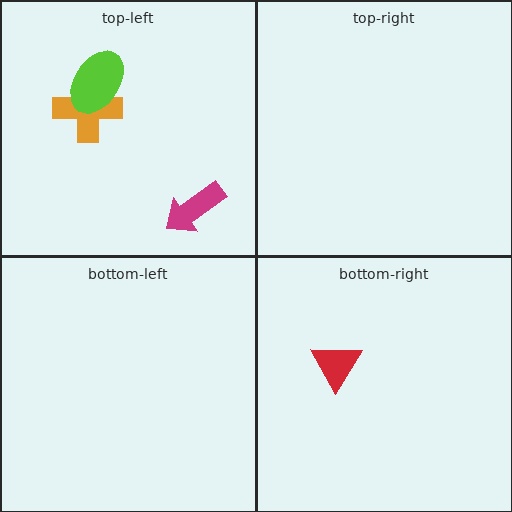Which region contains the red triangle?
The bottom-right region.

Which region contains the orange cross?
The top-left region.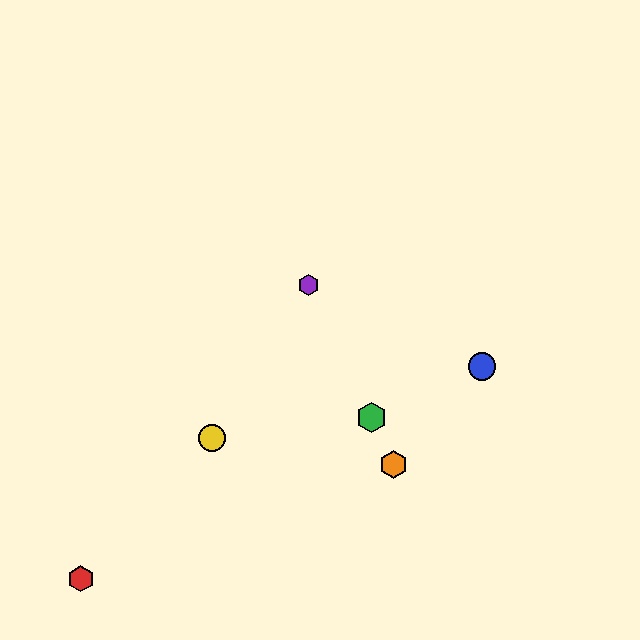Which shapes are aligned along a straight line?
The green hexagon, the purple hexagon, the orange hexagon are aligned along a straight line.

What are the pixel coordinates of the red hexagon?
The red hexagon is at (81, 579).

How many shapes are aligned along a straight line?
3 shapes (the green hexagon, the purple hexagon, the orange hexagon) are aligned along a straight line.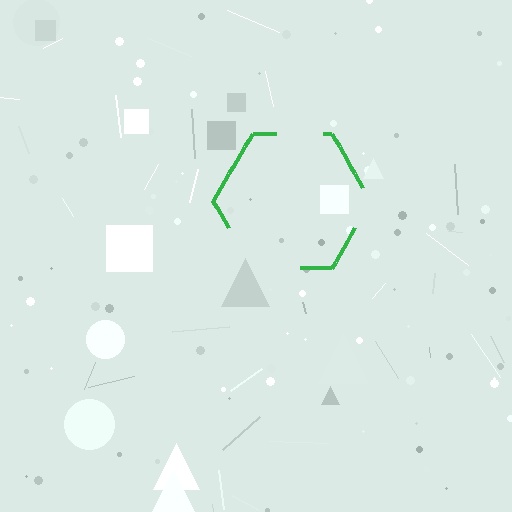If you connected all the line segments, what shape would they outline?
They would outline a hexagon.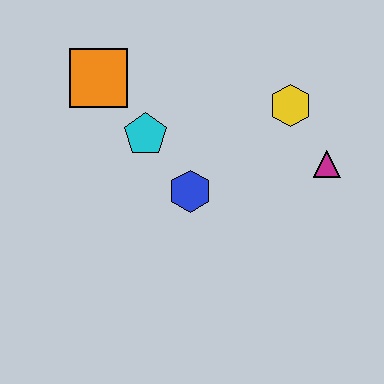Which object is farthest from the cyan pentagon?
The magenta triangle is farthest from the cyan pentagon.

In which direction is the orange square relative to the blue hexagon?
The orange square is above the blue hexagon.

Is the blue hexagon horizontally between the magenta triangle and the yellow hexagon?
No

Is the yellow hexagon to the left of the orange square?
No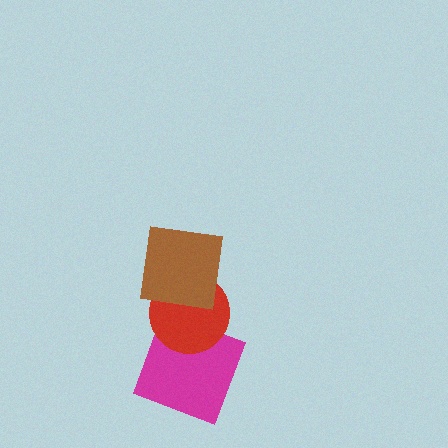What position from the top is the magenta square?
The magenta square is 3rd from the top.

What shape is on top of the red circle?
The brown square is on top of the red circle.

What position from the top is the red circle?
The red circle is 2nd from the top.